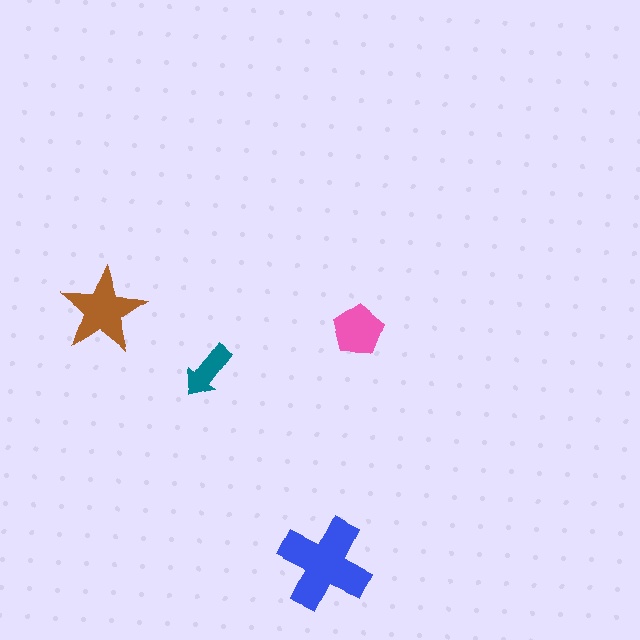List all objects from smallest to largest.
The teal arrow, the pink pentagon, the brown star, the blue cross.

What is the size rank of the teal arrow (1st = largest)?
4th.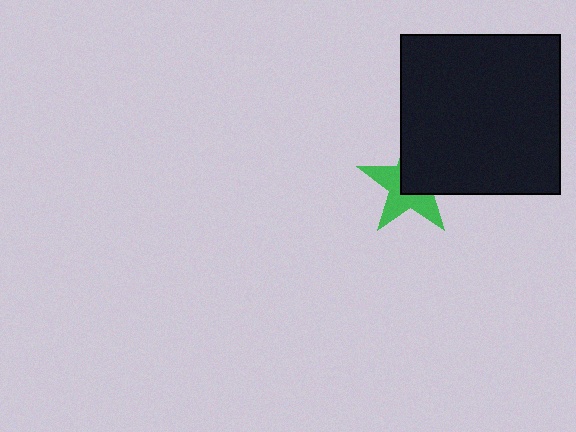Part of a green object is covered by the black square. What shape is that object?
It is a star.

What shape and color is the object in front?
The object in front is a black square.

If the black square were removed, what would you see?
You would see the complete green star.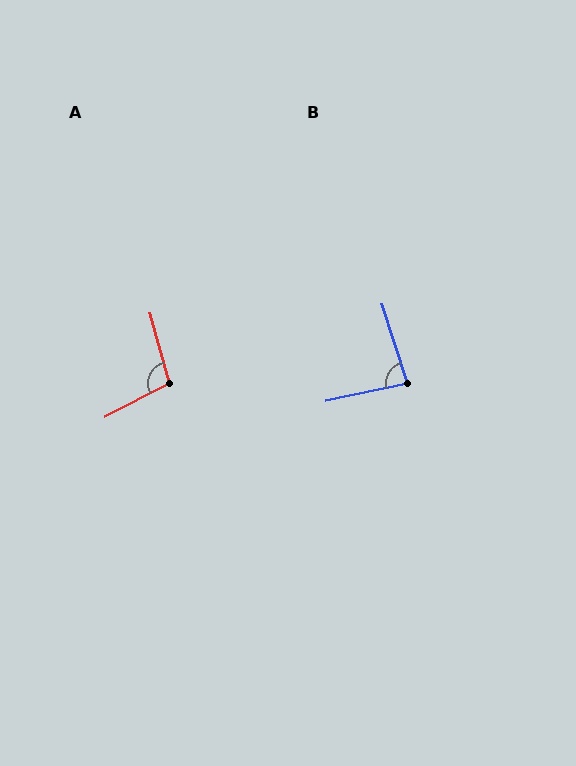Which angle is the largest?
A, at approximately 102 degrees.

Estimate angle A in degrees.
Approximately 102 degrees.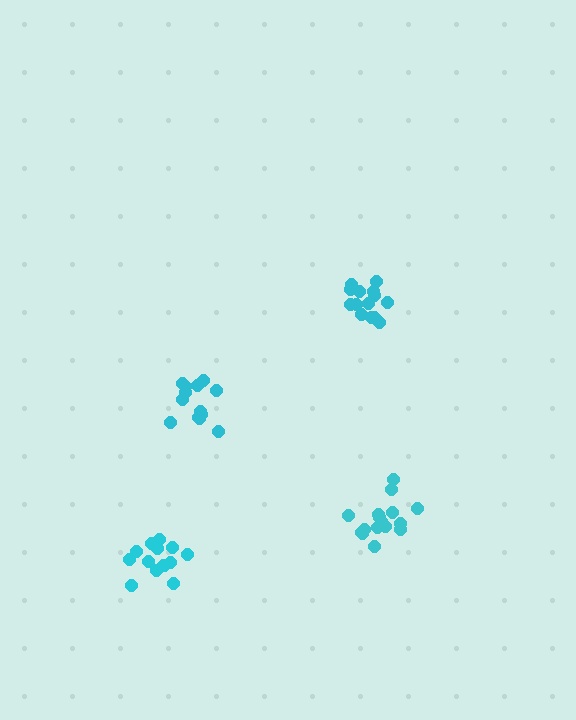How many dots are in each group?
Group 1: 13 dots, Group 2: 16 dots, Group 3: 13 dots, Group 4: 14 dots (56 total).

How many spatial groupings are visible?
There are 4 spatial groupings.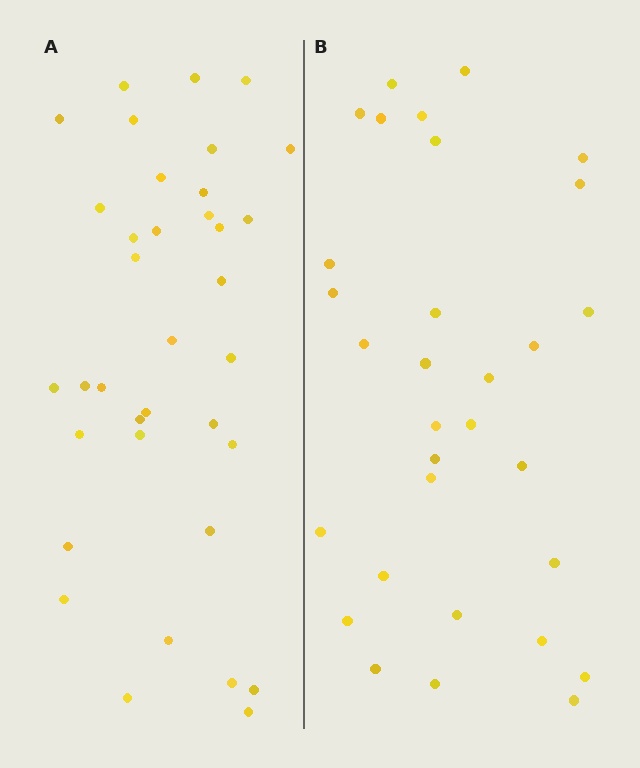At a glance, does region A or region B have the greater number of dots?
Region A (the left region) has more dots.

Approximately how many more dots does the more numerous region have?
Region A has about 5 more dots than region B.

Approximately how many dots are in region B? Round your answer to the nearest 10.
About 30 dots. (The exact count is 31, which rounds to 30.)